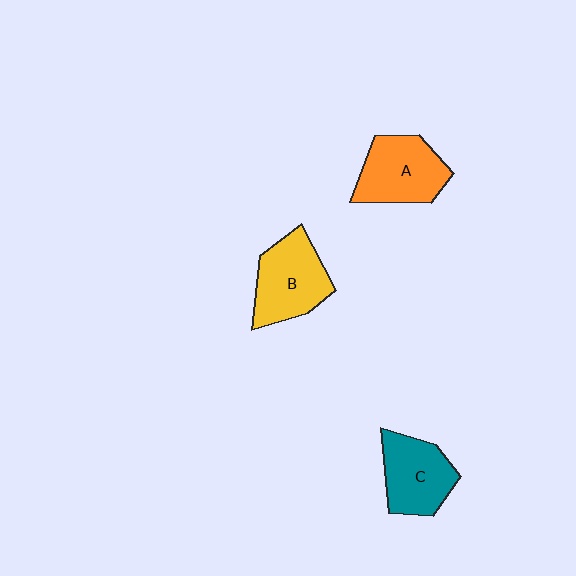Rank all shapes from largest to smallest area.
From largest to smallest: B (yellow), A (orange), C (teal).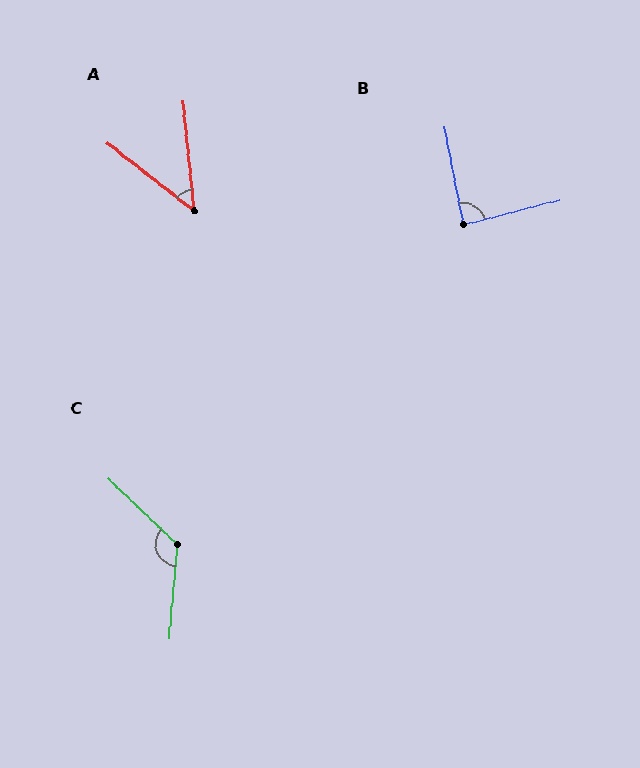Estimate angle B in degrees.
Approximately 86 degrees.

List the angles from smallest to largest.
A (46°), B (86°), C (129°).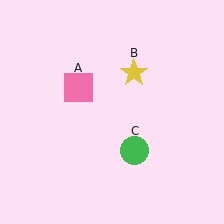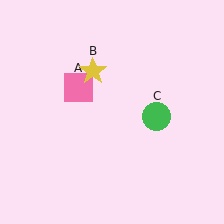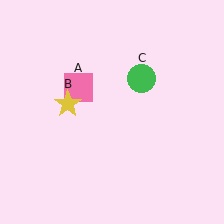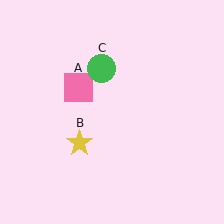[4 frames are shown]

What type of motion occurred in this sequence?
The yellow star (object B), green circle (object C) rotated counterclockwise around the center of the scene.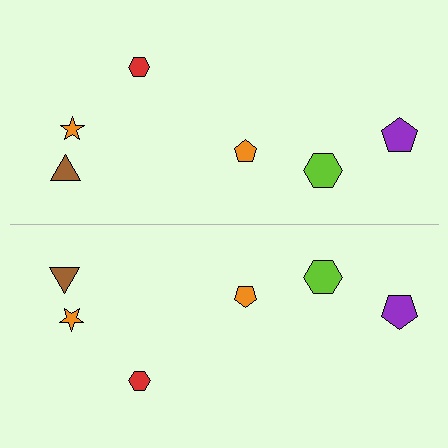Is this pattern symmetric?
Yes, this pattern has bilateral (reflection) symmetry.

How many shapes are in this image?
There are 12 shapes in this image.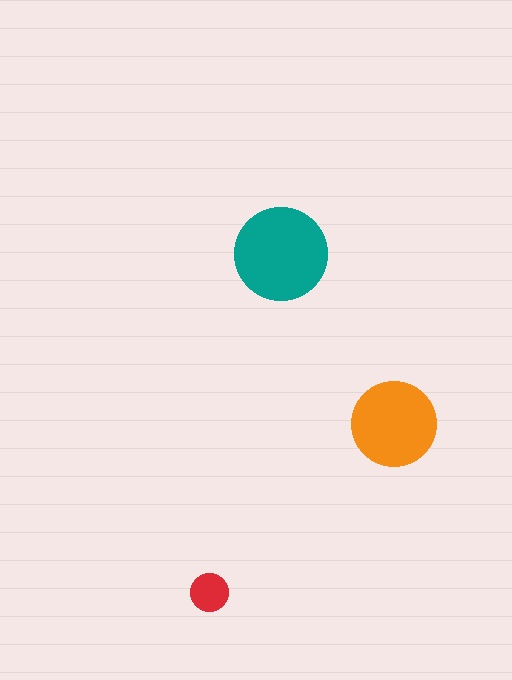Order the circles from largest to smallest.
the teal one, the orange one, the red one.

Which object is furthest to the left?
The red circle is leftmost.